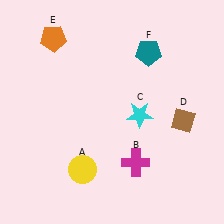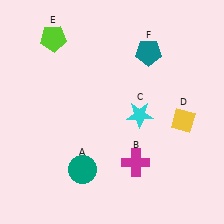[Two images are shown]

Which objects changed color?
A changed from yellow to teal. D changed from brown to yellow. E changed from orange to lime.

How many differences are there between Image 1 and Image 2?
There are 3 differences between the two images.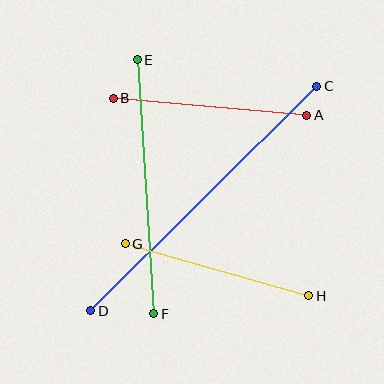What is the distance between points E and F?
The distance is approximately 255 pixels.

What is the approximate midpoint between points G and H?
The midpoint is at approximately (217, 270) pixels.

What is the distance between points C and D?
The distance is approximately 319 pixels.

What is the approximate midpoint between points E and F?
The midpoint is at approximately (145, 187) pixels.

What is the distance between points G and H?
The distance is approximately 190 pixels.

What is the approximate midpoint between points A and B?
The midpoint is at approximately (210, 107) pixels.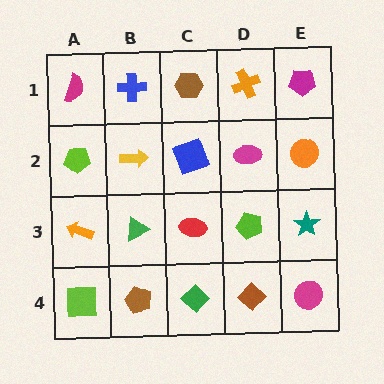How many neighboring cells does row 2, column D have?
4.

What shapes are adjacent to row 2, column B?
A blue cross (row 1, column B), a green triangle (row 3, column B), a lime pentagon (row 2, column A), a blue square (row 2, column C).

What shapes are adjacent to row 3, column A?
A lime pentagon (row 2, column A), a lime square (row 4, column A), a green triangle (row 3, column B).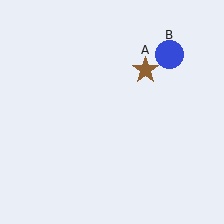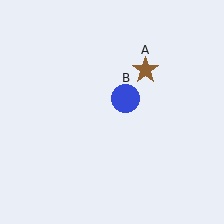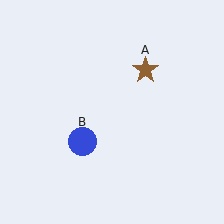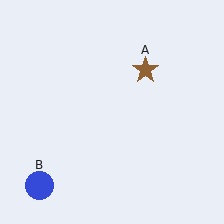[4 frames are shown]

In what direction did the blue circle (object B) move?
The blue circle (object B) moved down and to the left.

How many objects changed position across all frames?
1 object changed position: blue circle (object B).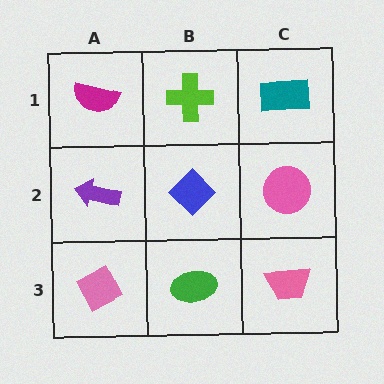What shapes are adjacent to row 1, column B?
A blue diamond (row 2, column B), a magenta semicircle (row 1, column A), a teal rectangle (row 1, column C).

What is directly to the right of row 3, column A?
A green ellipse.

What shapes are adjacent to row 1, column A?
A purple arrow (row 2, column A), a lime cross (row 1, column B).